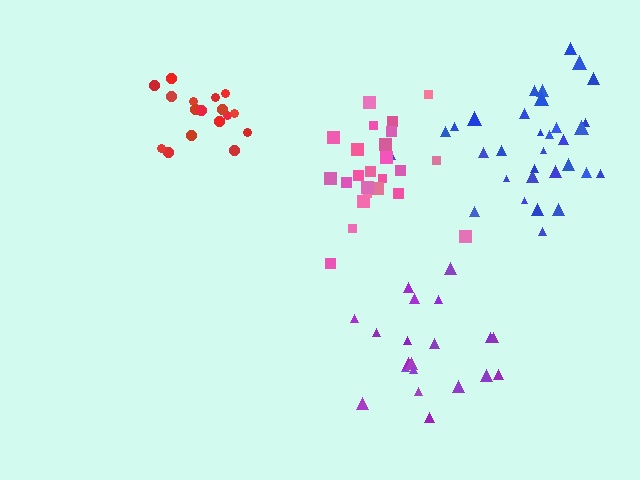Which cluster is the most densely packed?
Pink.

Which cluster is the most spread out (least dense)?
Purple.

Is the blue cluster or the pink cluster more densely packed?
Pink.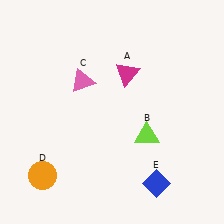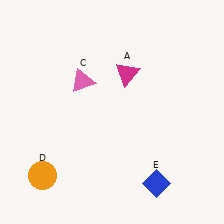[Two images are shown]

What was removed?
The lime triangle (B) was removed in Image 2.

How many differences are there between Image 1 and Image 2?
There is 1 difference between the two images.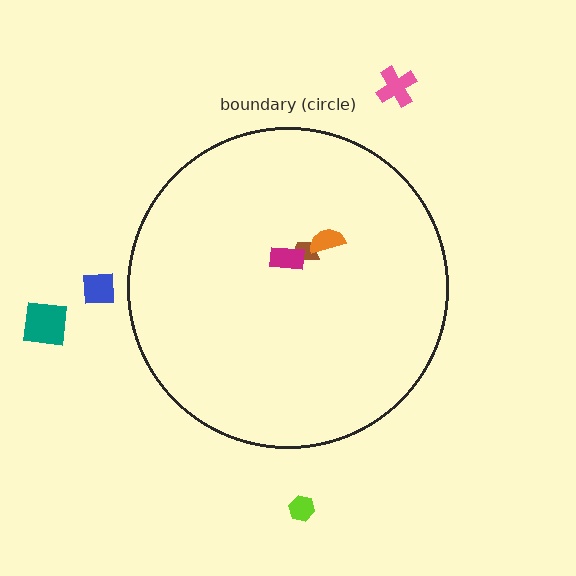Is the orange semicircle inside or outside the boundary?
Inside.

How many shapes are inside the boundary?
3 inside, 4 outside.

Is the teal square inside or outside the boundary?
Outside.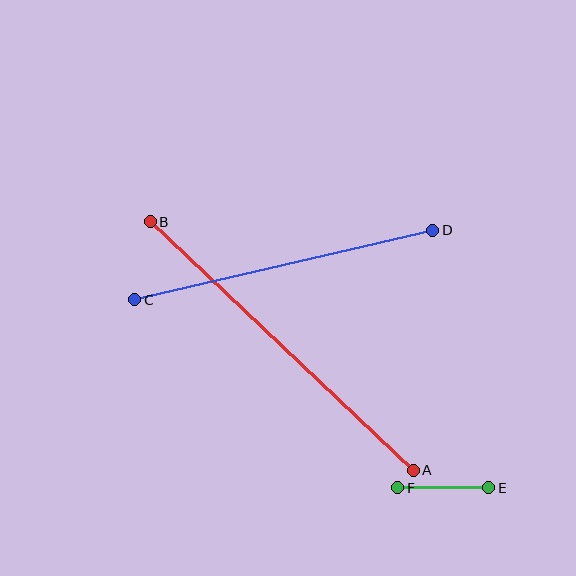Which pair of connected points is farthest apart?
Points A and B are farthest apart.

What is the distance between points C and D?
The distance is approximately 306 pixels.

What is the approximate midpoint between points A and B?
The midpoint is at approximately (282, 346) pixels.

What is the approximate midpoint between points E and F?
The midpoint is at approximately (443, 488) pixels.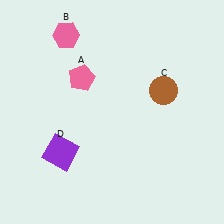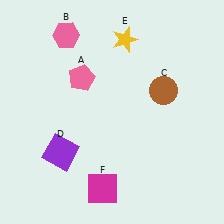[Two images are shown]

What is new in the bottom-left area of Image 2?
A magenta square (F) was added in the bottom-left area of Image 2.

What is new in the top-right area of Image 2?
A yellow star (E) was added in the top-right area of Image 2.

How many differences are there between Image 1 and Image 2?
There are 2 differences between the two images.